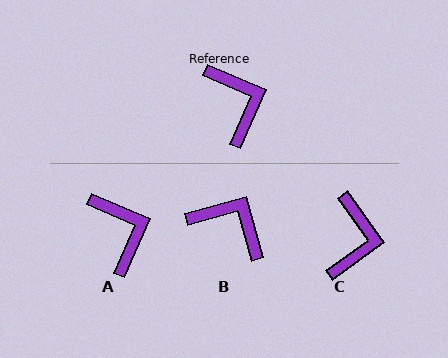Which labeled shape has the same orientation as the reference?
A.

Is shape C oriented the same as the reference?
No, it is off by about 31 degrees.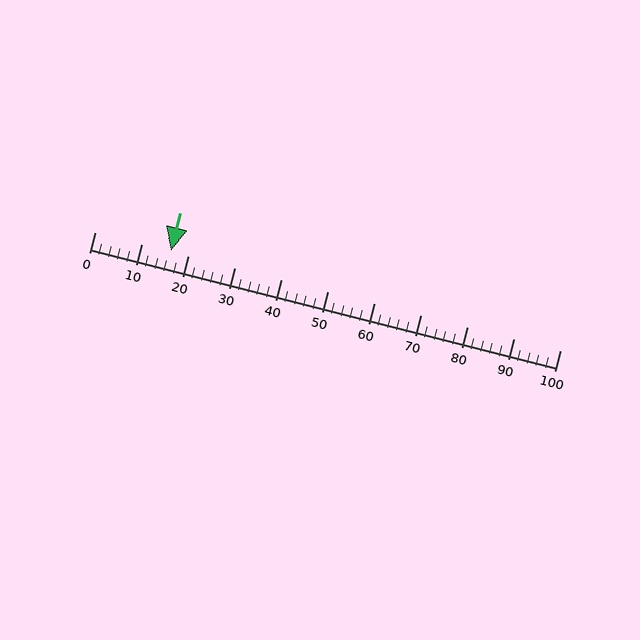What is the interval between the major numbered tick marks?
The major tick marks are spaced 10 units apart.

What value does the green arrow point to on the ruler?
The green arrow points to approximately 16.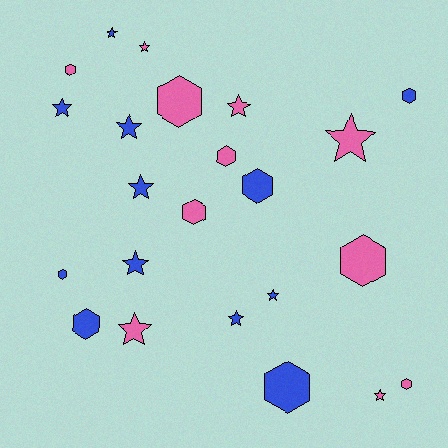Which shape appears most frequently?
Star, with 12 objects.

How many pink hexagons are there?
There are 6 pink hexagons.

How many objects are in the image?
There are 23 objects.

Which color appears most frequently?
Blue, with 12 objects.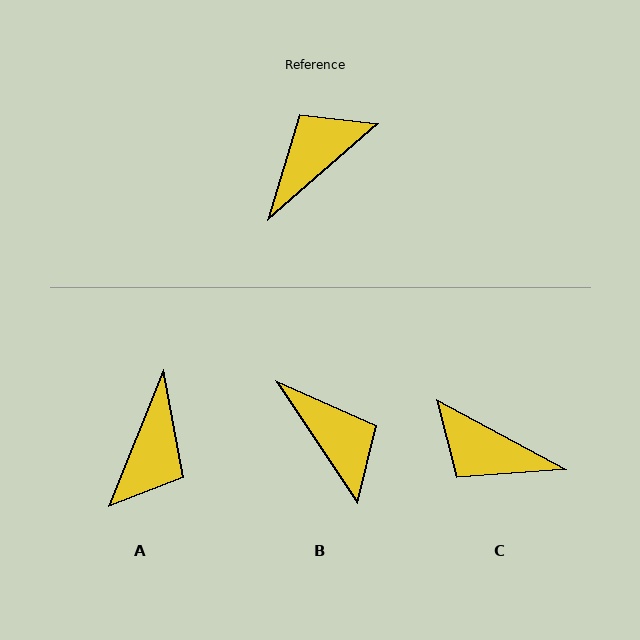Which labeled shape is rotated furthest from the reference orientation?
A, about 153 degrees away.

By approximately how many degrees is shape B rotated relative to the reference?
Approximately 97 degrees clockwise.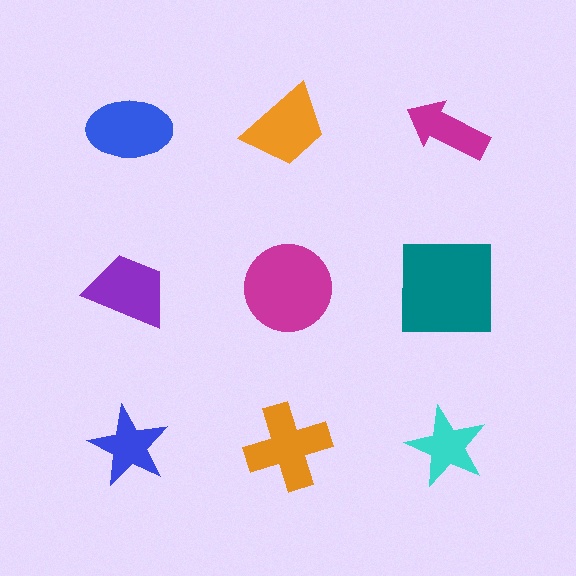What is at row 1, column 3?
A magenta arrow.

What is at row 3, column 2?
An orange cross.